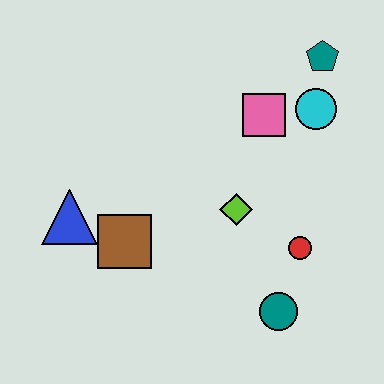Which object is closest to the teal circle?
The red circle is closest to the teal circle.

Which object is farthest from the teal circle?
The teal pentagon is farthest from the teal circle.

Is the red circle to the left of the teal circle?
No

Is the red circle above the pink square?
No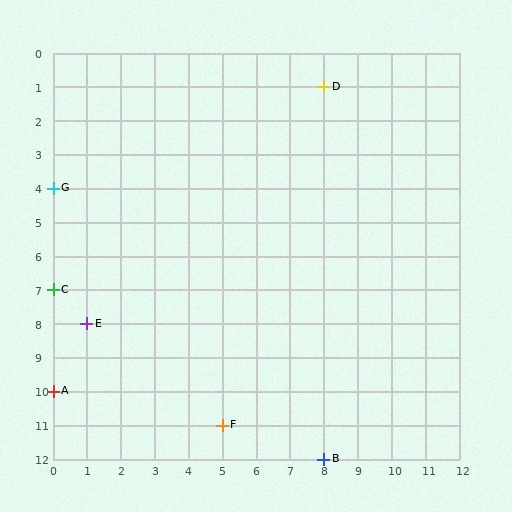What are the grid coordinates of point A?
Point A is at grid coordinates (0, 10).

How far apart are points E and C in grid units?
Points E and C are 1 column and 1 row apart (about 1.4 grid units diagonally).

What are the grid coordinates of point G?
Point G is at grid coordinates (0, 4).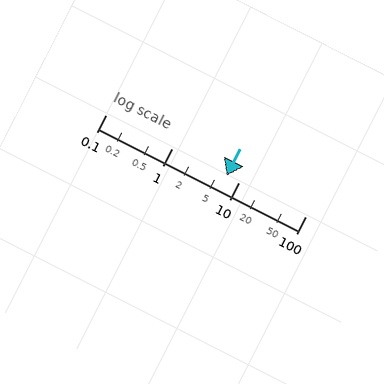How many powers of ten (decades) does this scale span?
The scale spans 3 decades, from 0.1 to 100.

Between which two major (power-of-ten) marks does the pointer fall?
The pointer is between 1 and 10.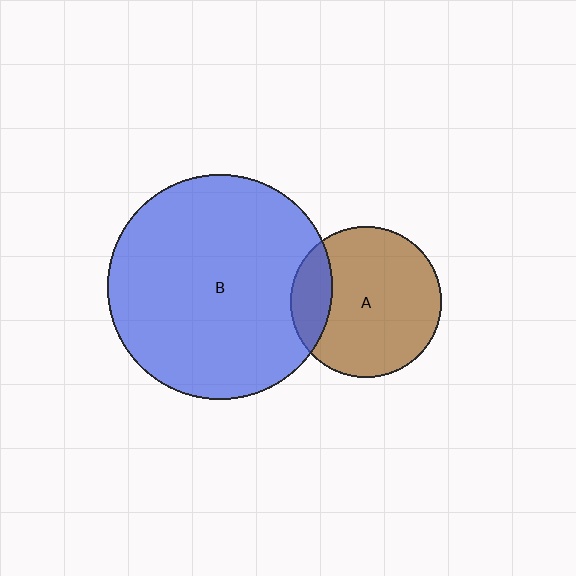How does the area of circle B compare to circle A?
Approximately 2.2 times.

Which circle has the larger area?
Circle B (blue).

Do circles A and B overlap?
Yes.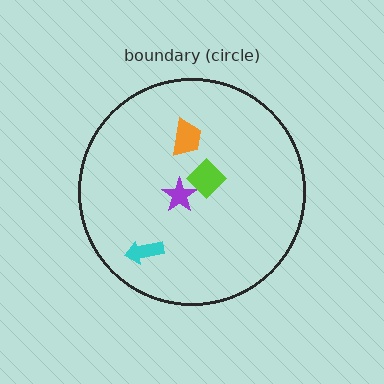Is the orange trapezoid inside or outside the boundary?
Inside.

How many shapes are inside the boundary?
4 inside, 0 outside.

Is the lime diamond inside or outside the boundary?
Inside.